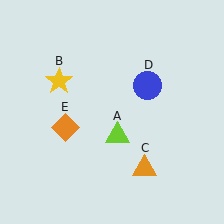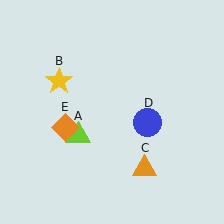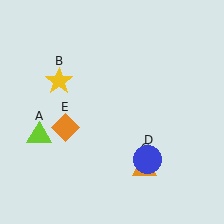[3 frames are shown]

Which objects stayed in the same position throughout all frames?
Yellow star (object B) and orange triangle (object C) and orange diamond (object E) remained stationary.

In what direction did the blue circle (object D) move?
The blue circle (object D) moved down.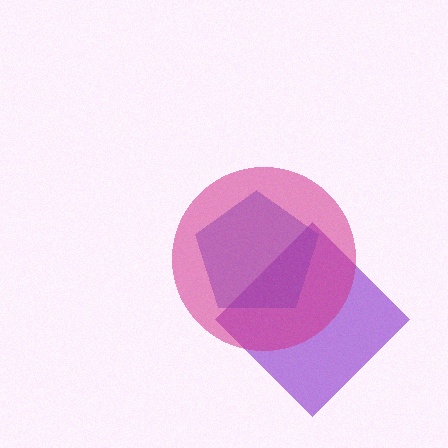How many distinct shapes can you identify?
There are 3 distinct shapes: a purple diamond, a blue pentagon, a magenta circle.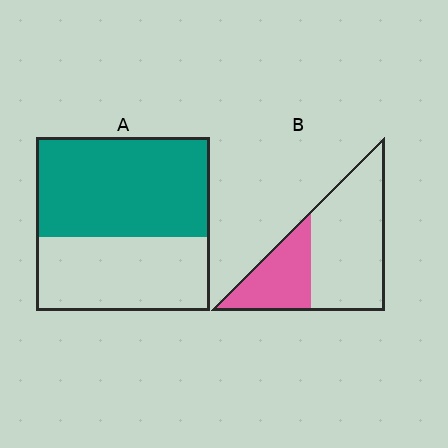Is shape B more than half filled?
No.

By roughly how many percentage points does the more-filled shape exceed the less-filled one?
By roughly 25 percentage points (A over B).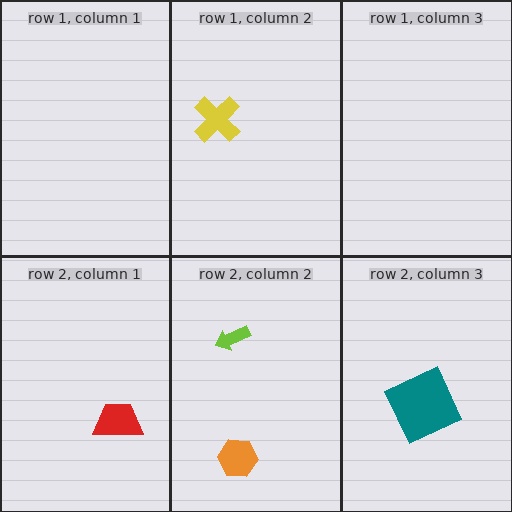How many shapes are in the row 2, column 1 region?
1.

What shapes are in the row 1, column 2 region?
The yellow cross.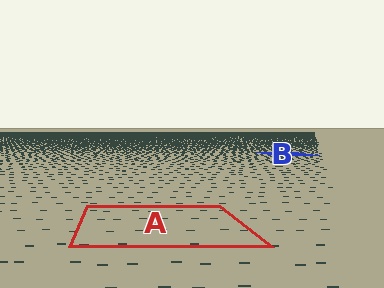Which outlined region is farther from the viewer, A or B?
Region B is farther from the viewer — the texture elements inside it appear smaller and more densely packed.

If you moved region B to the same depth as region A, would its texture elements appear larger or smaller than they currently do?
They would appear larger. At a closer depth, the same texture elements are projected at a bigger on-screen size.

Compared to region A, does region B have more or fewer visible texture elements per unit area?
Region B has more texture elements per unit area — they are packed more densely because it is farther away.